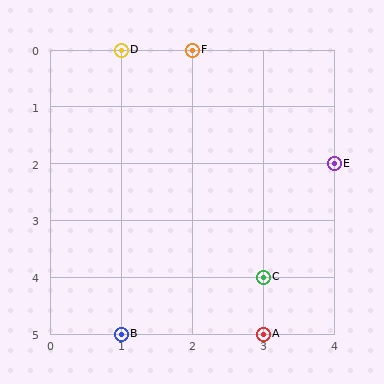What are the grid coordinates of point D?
Point D is at grid coordinates (1, 0).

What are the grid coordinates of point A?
Point A is at grid coordinates (3, 5).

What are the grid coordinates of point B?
Point B is at grid coordinates (1, 5).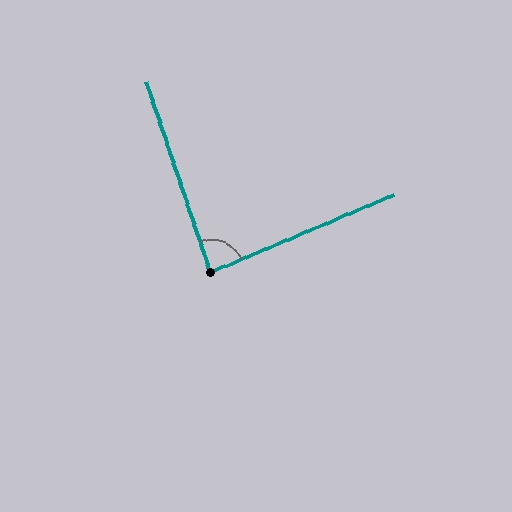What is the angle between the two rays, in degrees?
Approximately 86 degrees.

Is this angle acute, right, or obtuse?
It is approximately a right angle.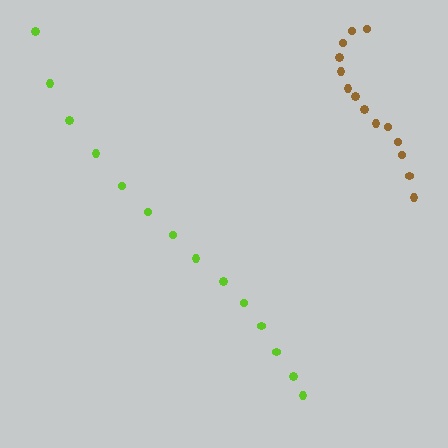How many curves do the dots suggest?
There are 2 distinct paths.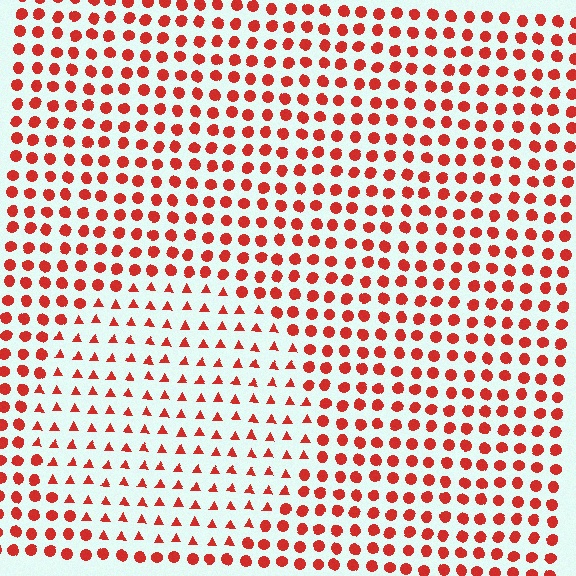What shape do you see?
I see a circle.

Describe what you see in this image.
The image is filled with small red elements arranged in a uniform grid. A circle-shaped region contains triangles, while the surrounding area contains circles. The boundary is defined purely by the change in element shape.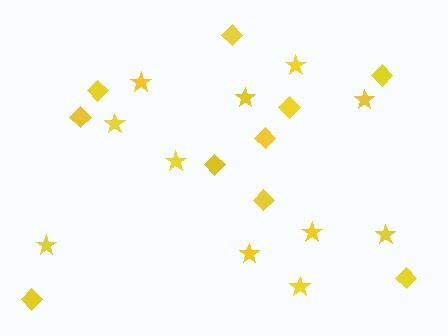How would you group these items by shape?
There are 2 groups: one group of stars (11) and one group of diamonds (10).